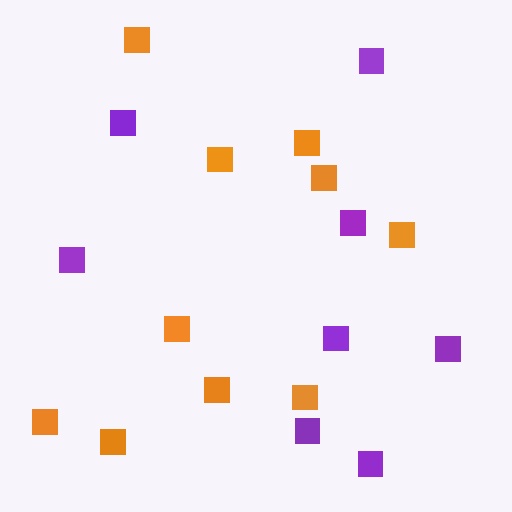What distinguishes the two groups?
There are 2 groups: one group of purple squares (8) and one group of orange squares (10).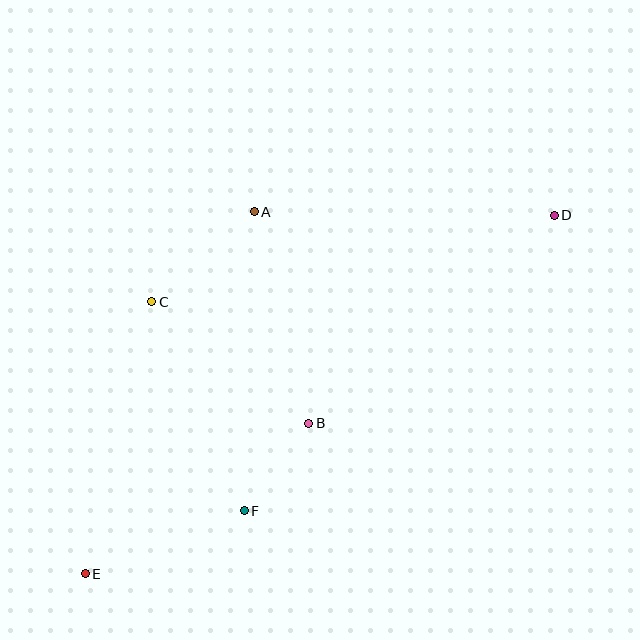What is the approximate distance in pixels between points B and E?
The distance between B and E is approximately 269 pixels.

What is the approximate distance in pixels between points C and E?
The distance between C and E is approximately 280 pixels.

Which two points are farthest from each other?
Points D and E are farthest from each other.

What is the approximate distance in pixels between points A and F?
The distance between A and F is approximately 299 pixels.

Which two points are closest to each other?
Points B and F are closest to each other.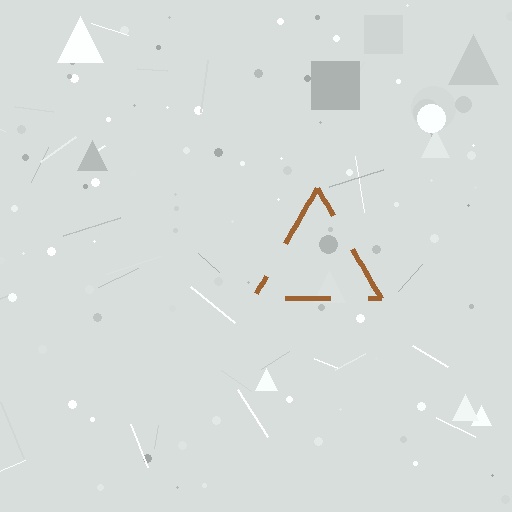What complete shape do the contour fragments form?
The contour fragments form a triangle.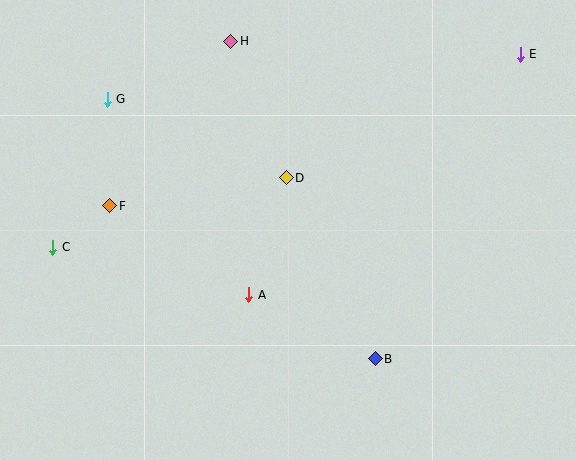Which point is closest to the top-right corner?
Point E is closest to the top-right corner.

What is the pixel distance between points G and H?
The distance between G and H is 137 pixels.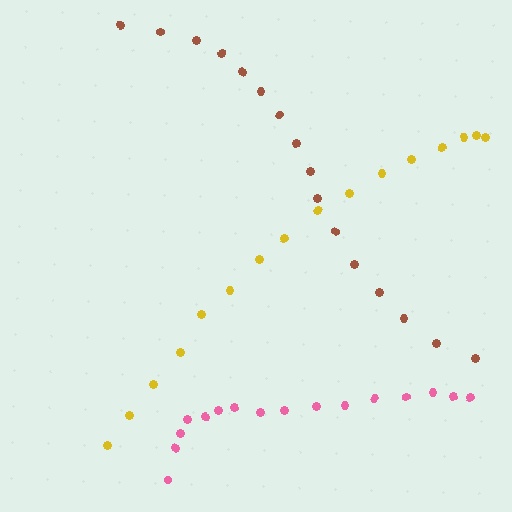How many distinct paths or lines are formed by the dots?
There are 3 distinct paths.